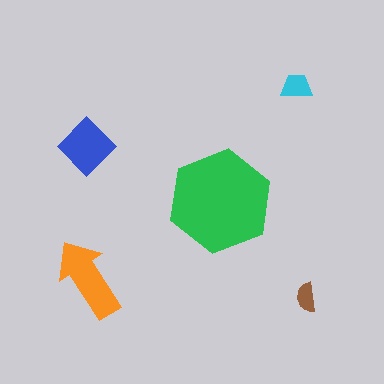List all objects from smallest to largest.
The brown semicircle, the cyan trapezoid, the blue diamond, the orange arrow, the green hexagon.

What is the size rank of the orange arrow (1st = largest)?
2nd.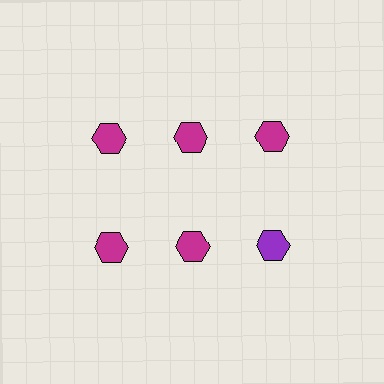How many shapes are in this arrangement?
There are 6 shapes arranged in a grid pattern.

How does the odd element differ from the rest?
It has a different color: purple instead of magenta.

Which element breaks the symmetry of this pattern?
The purple hexagon in the second row, center column breaks the symmetry. All other shapes are magenta hexagons.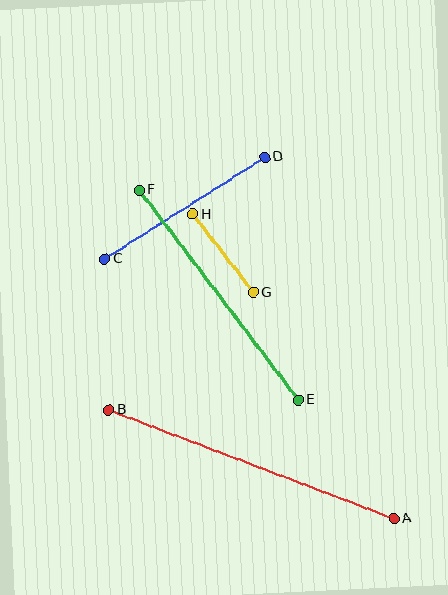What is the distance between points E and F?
The distance is approximately 263 pixels.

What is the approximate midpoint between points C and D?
The midpoint is at approximately (185, 208) pixels.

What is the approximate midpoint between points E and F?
The midpoint is at approximately (219, 295) pixels.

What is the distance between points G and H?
The distance is approximately 99 pixels.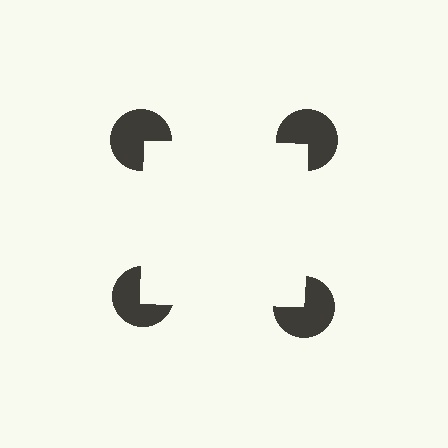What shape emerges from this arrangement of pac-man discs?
An illusory square — its edges are inferred from the aligned wedge cuts in the pac-man discs, not physically drawn.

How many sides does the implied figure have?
4 sides.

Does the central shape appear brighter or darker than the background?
It typically appears slightly brighter than the background, even though no actual brightness change is drawn.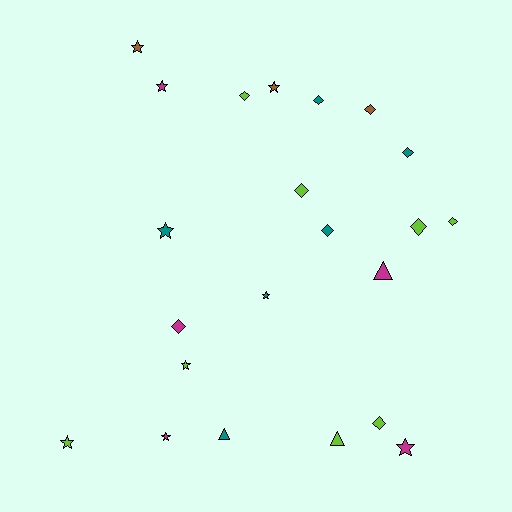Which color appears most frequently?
Lime, with 8 objects.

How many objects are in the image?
There are 22 objects.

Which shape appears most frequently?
Diamond, with 10 objects.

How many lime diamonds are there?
There are 5 lime diamonds.